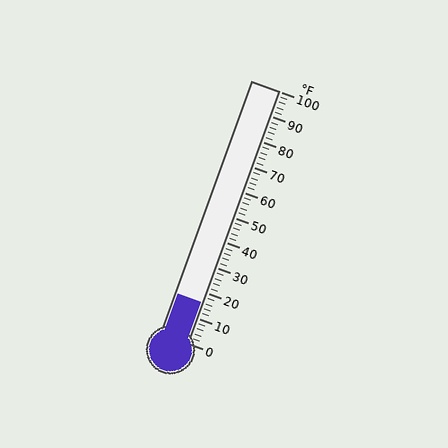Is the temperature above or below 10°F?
The temperature is above 10°F.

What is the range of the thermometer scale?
The thermometer scale ranges from 0°F to 100°F.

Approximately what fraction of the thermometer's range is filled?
The thermometer is filled to approximately 15% of its range.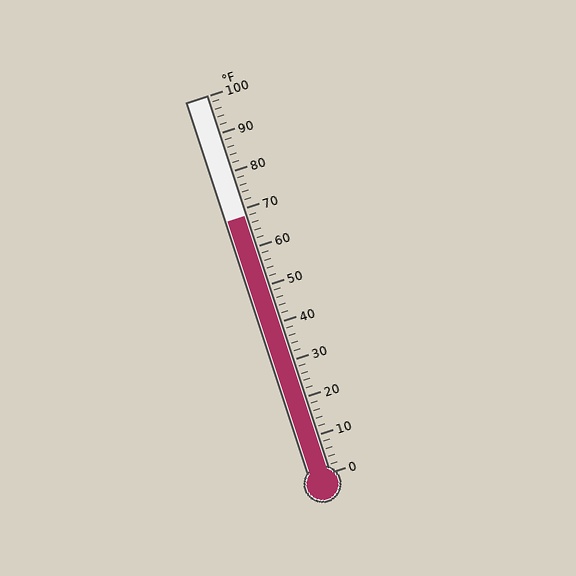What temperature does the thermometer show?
The thermometer shows approximately 68°F.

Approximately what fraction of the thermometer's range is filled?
The thermometer is filled to approximately 70% of its range.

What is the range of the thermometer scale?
The thermometer scale ranges from 0°F to 100°F.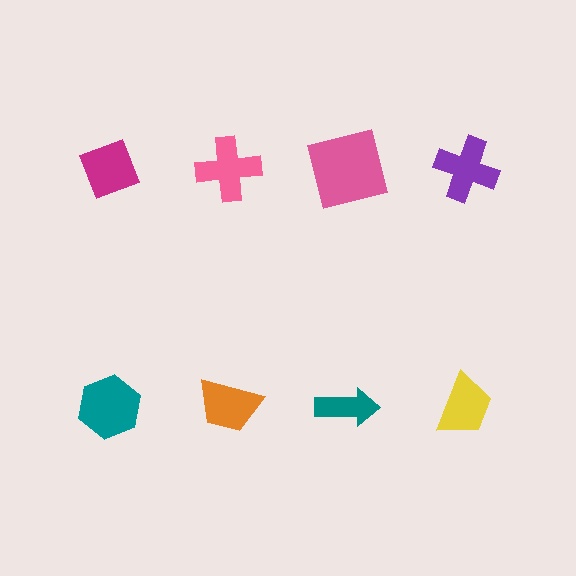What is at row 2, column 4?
A yellow trapezoid.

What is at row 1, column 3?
A pink square.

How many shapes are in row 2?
4 shapes.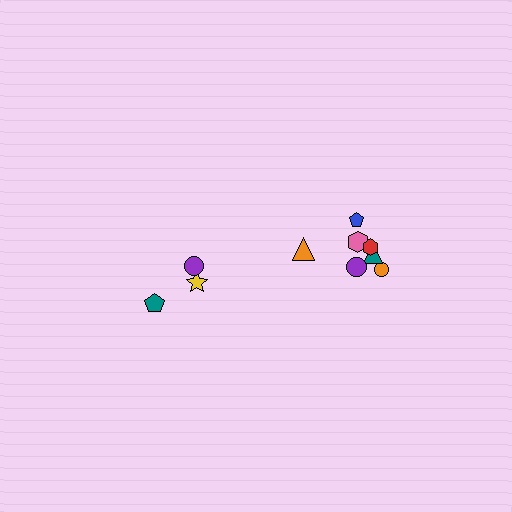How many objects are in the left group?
There are 3 objects.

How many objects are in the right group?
There are 7 objects.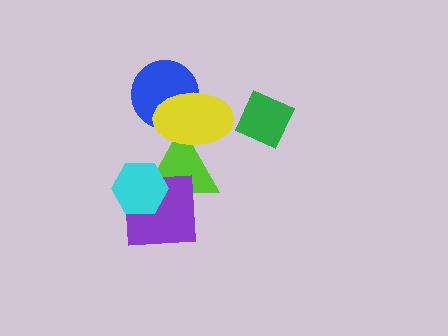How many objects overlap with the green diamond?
0 objects overlap with the green diamond.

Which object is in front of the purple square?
The cyan hexagon is in front of the purple square.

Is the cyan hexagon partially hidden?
No, no other shape covers it.